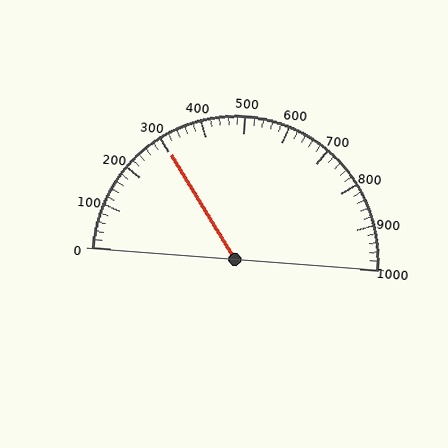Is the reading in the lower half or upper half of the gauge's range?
The reading is in the lower half of the range (0 to 1000).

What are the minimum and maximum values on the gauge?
The gauge ranges from 0 to 1000.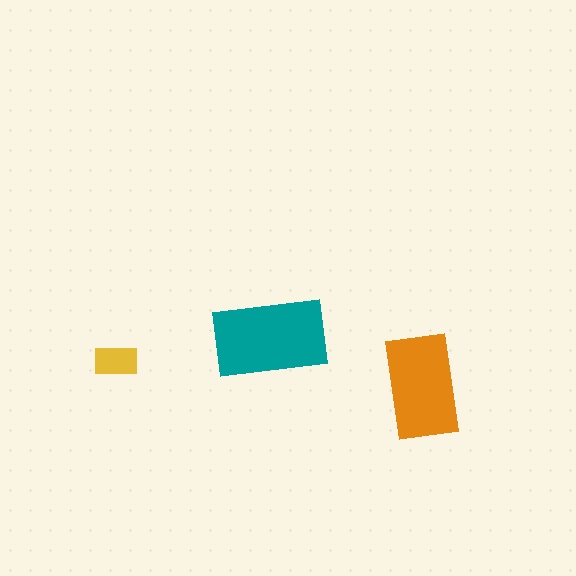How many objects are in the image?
There are 3 objects in the image.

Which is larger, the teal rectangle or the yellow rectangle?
The teal one.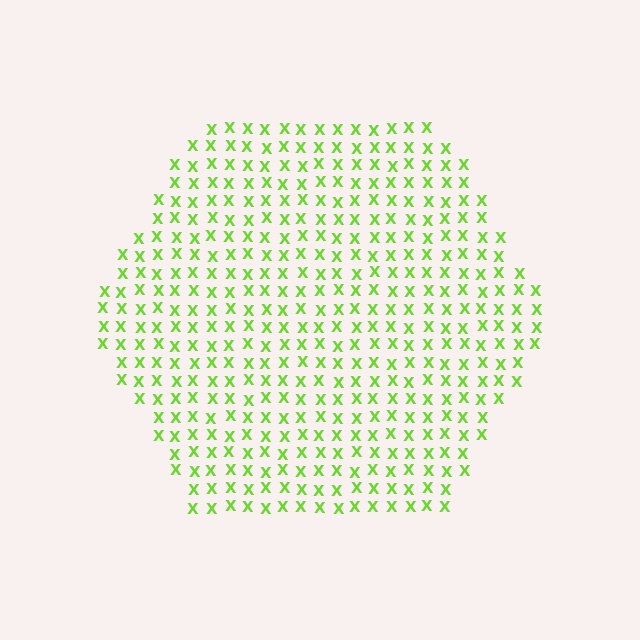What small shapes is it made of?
It is made of small letter X's.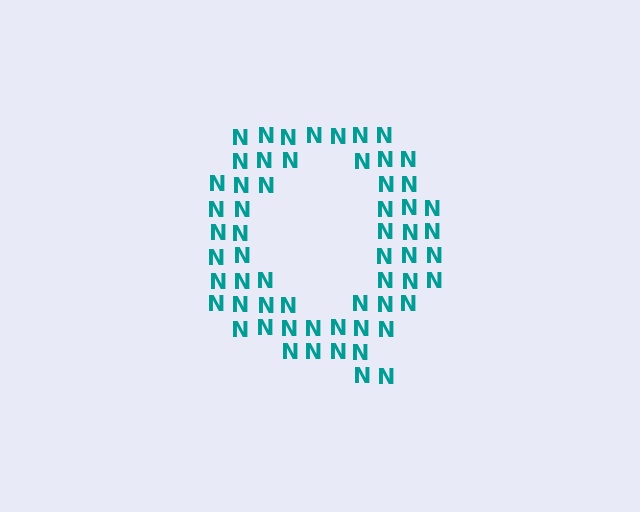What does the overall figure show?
The overall figure shows the letter Q.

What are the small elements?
The small elements are letter N's.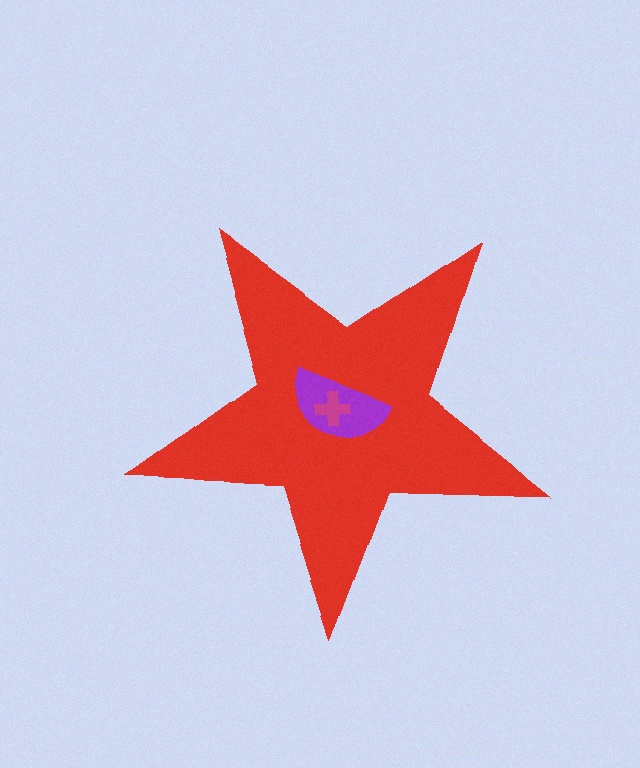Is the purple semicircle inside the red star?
Yes.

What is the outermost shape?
The red star.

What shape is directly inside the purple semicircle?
The magenta cross.